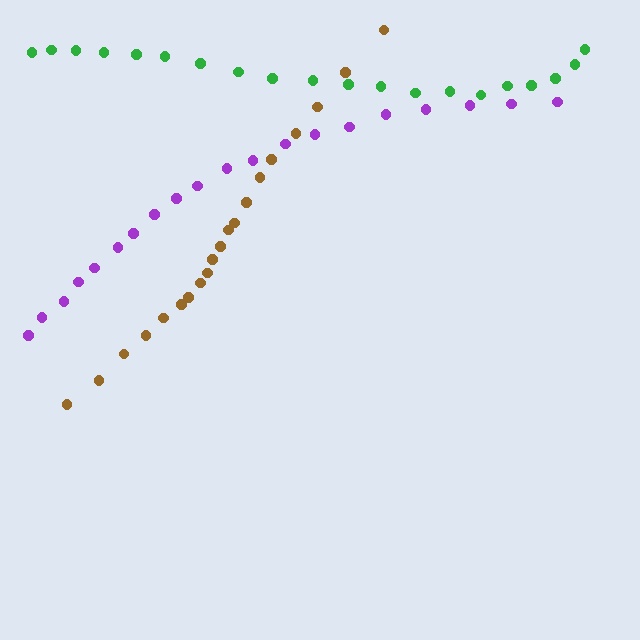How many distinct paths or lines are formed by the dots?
There are 3 distinct paths.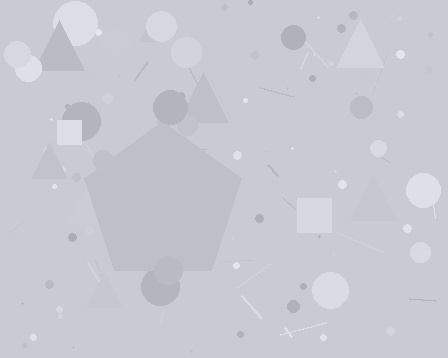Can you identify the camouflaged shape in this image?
The camouflaged shape is a pentagon.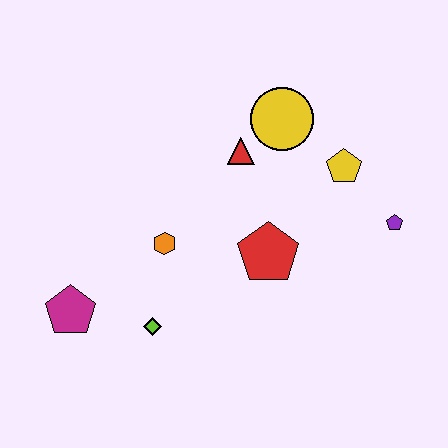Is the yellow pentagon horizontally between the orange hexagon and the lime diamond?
No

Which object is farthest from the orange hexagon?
The purple pentagon is farthest from the orange hexagon.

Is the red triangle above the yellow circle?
No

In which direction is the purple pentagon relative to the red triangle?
The purple pentagon is to the right of the red triangle.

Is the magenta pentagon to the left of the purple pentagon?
Yes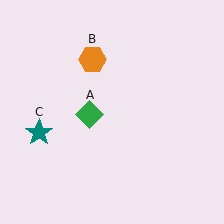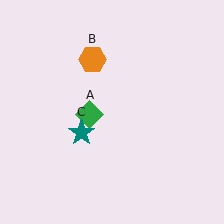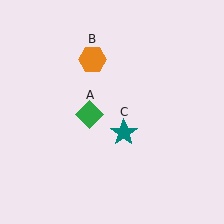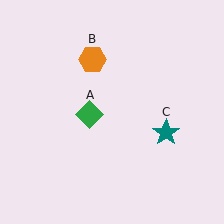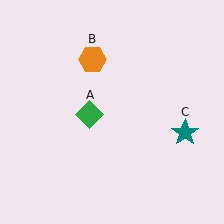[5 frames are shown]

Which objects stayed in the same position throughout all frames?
Green diamond (object A) and orange hexagon (object B) remained stationary.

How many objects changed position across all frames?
1 object changed position: teal star (object C).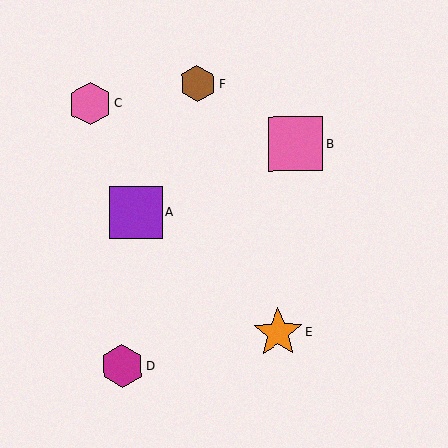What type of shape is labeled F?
Shape F is a brown hexagon.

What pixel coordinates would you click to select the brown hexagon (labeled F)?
Click at (197, 84) to select the brown hexagon F.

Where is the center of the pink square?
The center of the pink square is at (296, 144).